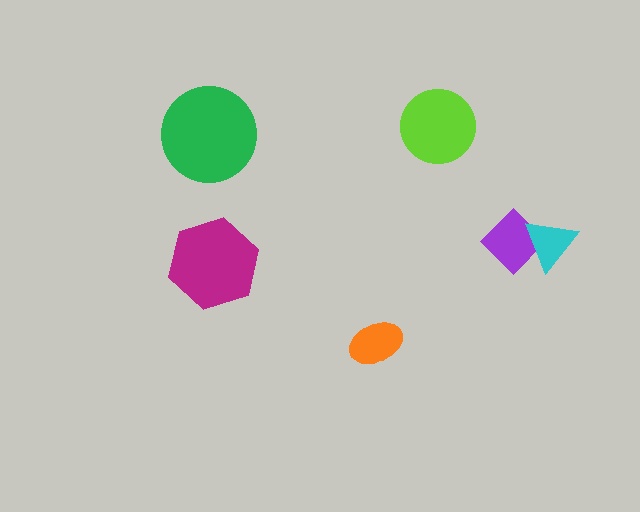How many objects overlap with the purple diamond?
1 object overlaps with the purple diamond.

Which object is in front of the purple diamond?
The cyan triangle is in front of the purple diamond.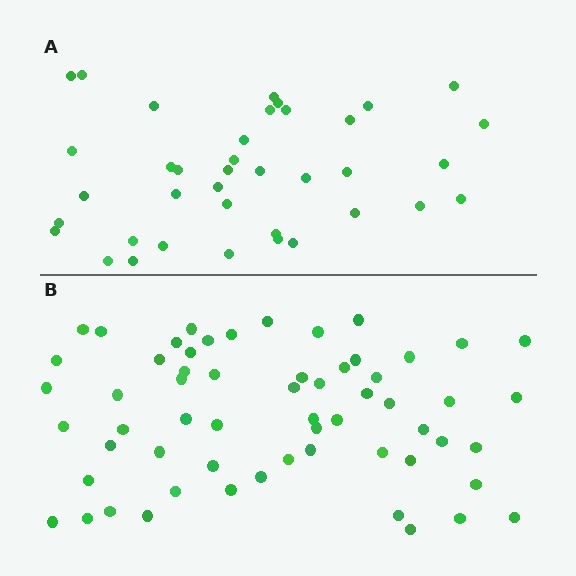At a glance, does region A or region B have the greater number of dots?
Region B (the bottom region) has more dots.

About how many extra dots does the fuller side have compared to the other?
Region B has approximately 20 more dots than region A.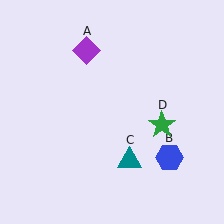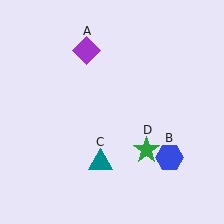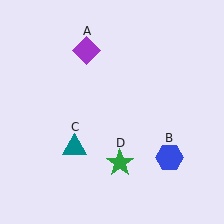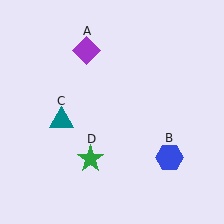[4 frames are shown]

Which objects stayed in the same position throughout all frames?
Purple diamond (object A) and blue hexagon (object B) remained stationary.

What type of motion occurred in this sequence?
The teal triangle (object C), green star (object D) rotated clockwise around the center of the scene.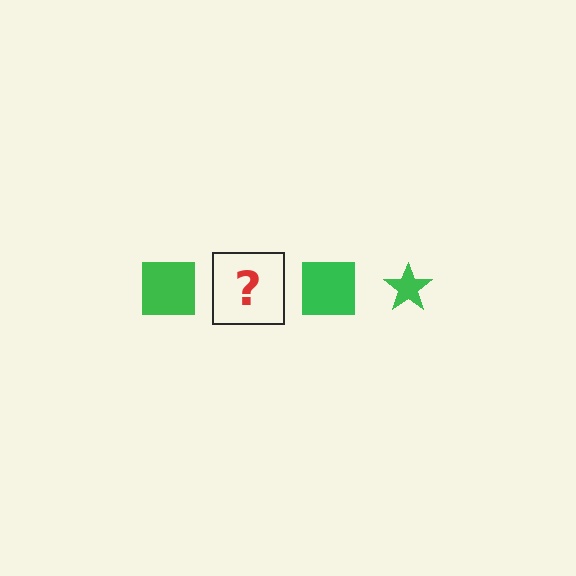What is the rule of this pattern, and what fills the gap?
The rule is that the pattern cycles through square, star shapes in green. The gap should be filled with a green star.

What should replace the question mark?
The question mark should be replaced with a green star.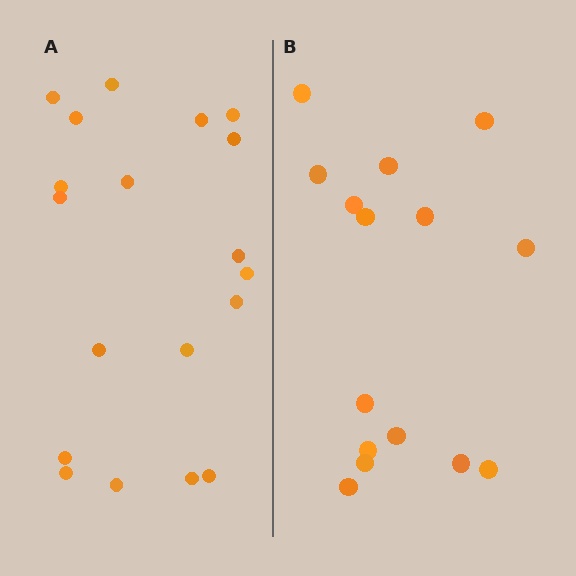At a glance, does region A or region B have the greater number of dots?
Region A (the left region) has more dots.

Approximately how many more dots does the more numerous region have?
Region A has about 4 more dots than region B.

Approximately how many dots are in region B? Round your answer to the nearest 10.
About 20 dots. (The exact count is 15, which rounds to 20.)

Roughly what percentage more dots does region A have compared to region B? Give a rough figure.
About 25% more.